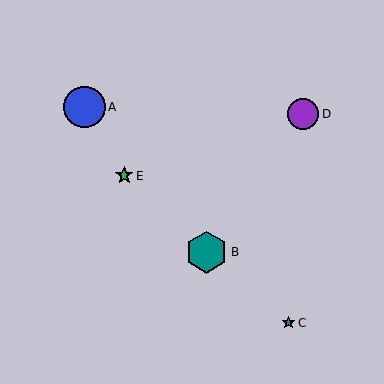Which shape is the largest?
The teal hexagon (labeled B) is the largest.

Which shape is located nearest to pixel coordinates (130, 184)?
The green star (labeled E) at (124, 176) is nearest to that location.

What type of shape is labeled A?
Shape A is a blue circle.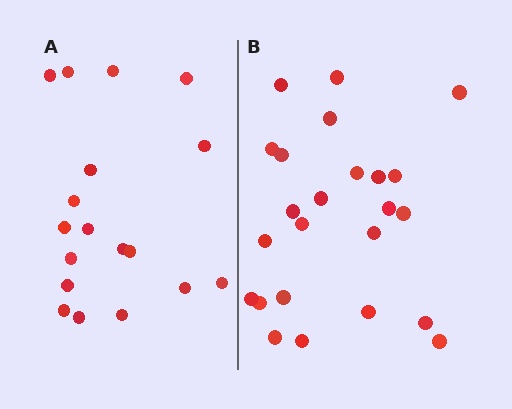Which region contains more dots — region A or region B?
Region B (the right region) has more dots.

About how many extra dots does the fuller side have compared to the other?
Region B has about 6 more dots than region A.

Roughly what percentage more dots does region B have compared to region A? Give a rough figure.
About 35% more.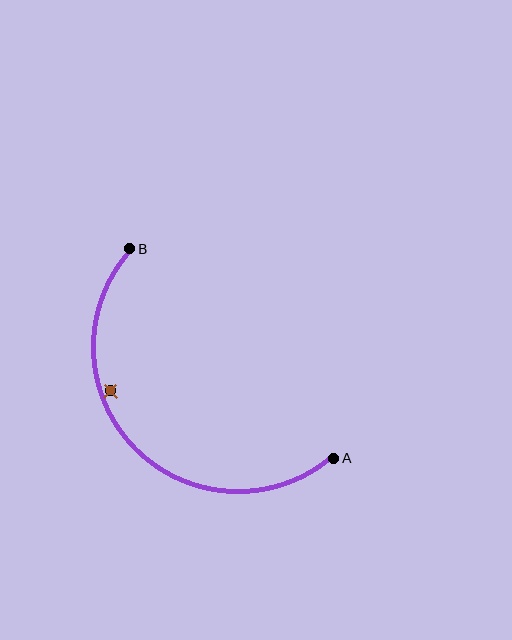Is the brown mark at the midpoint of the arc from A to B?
No — the brown mark does not lie on the arc at all. It sits slightly inside the curve.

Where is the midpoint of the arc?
The arc midpoint is the point on the curve farthest from the straight line joining A and B. It sits below and to the left of that line.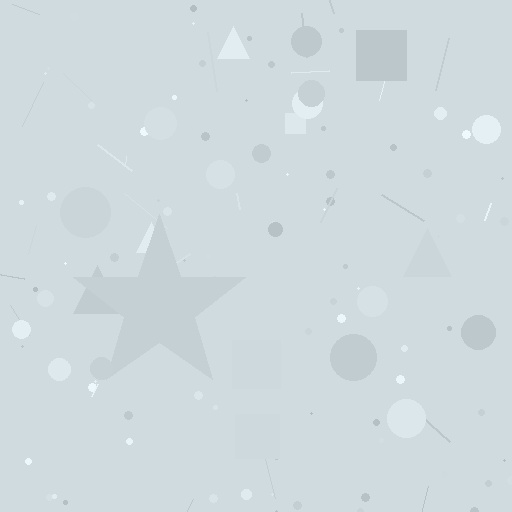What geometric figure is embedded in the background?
A star is embedded in the background.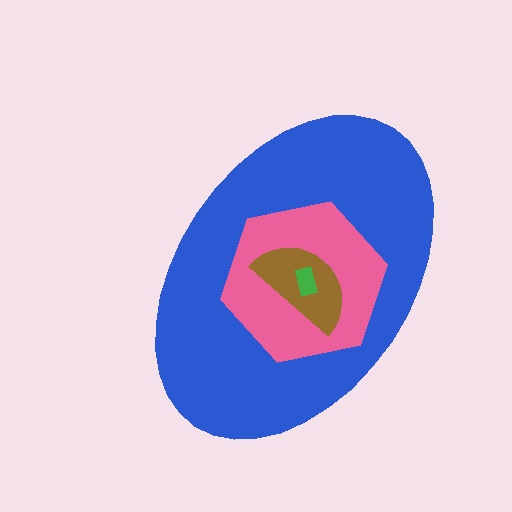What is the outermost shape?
The blue ellipse.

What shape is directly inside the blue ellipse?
The pink hexagon.